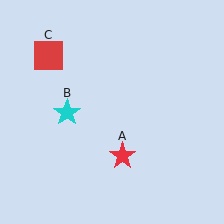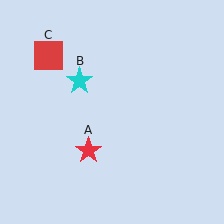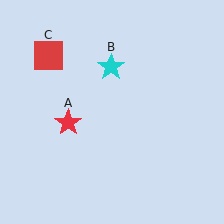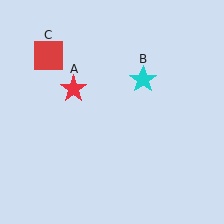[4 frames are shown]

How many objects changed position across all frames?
2 objects changed position: red star (object A), cyan star (object B).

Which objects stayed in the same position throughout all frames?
Red square (object C) remained stationary.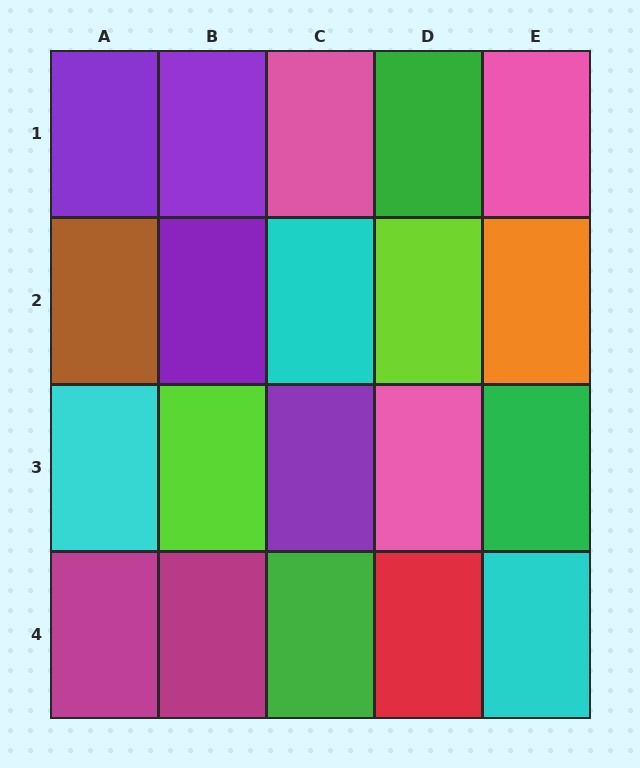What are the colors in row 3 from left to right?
Cyan, lime, purple, pink, green.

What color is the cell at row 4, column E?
Cyan.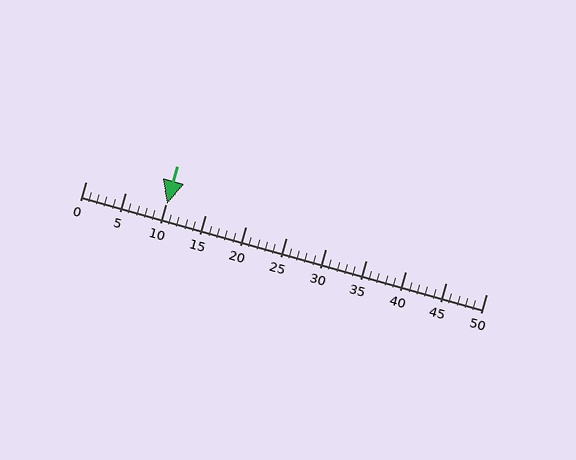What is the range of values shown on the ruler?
The ruler shows values from 0 to 50.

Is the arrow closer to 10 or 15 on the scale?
The arrow is closer to 10.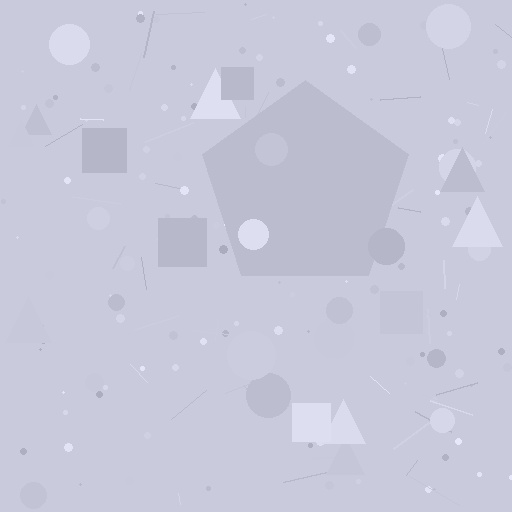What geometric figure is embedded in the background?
A pentagon is embedded in the background.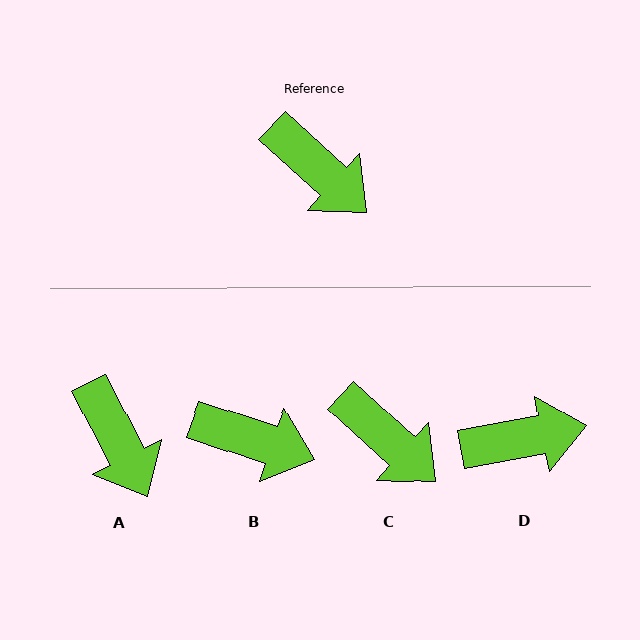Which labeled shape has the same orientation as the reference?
C.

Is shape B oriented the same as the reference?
No, it is off by about 24 degrees.